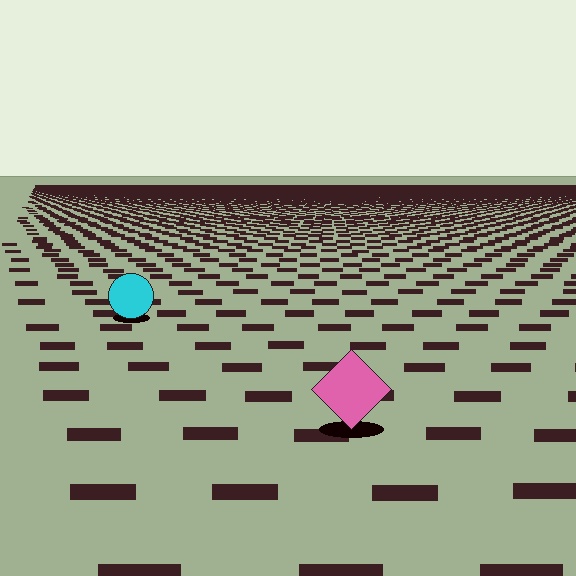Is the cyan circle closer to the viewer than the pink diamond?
No. The pink diamond is closer — you can tell from the texture gradient: the ground texture is coarser near it.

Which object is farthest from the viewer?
The cyan circle is farthest from the viewer. It appears smaller and the ground texture around it is denser.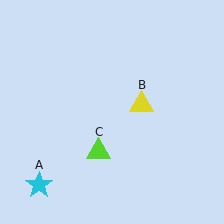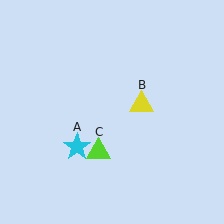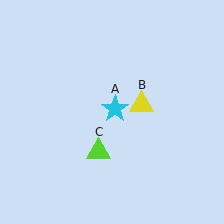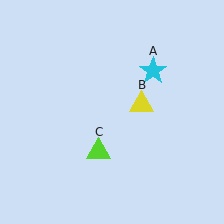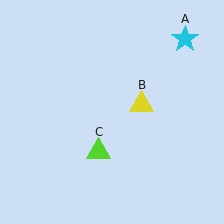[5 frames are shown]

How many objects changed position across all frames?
1 object changed position: cyan star (object A).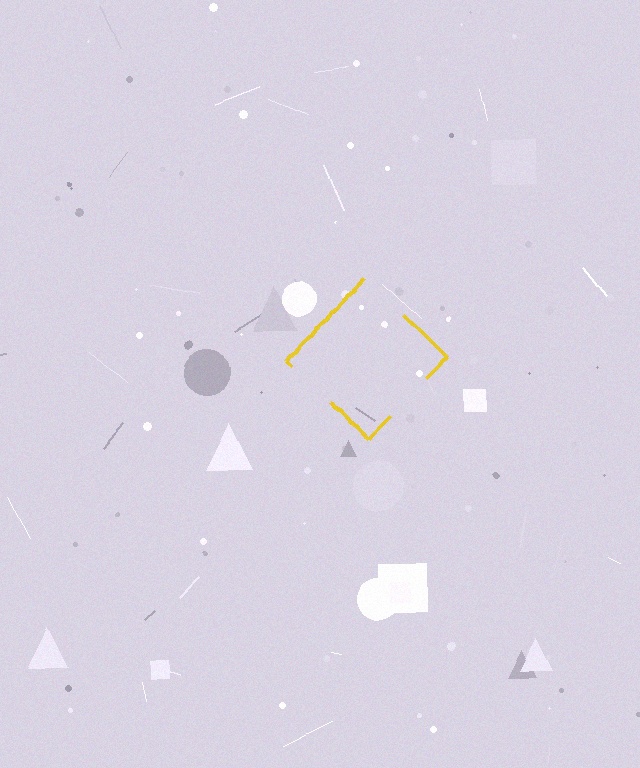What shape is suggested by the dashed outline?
The dashed outline suggests a diamond.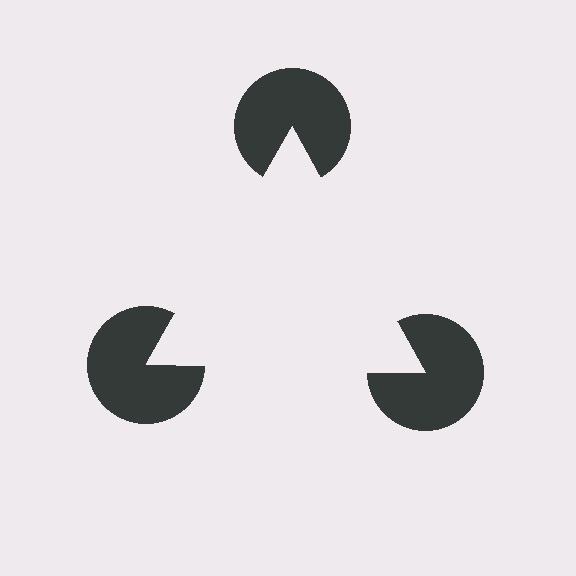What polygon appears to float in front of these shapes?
An illusory triangle — its edges are inferred from the aligned wedge cuts in the pac-man discs, not physically drawn.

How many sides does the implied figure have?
3 sides.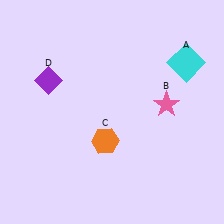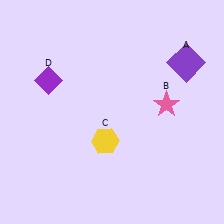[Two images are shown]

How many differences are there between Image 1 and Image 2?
There are 2 differences between the two images.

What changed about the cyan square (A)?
In Image 1, A is cyan. In Image 2, it changed to purple.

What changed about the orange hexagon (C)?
In Image 1, C is orange. In Image 2, it changed to yellow.